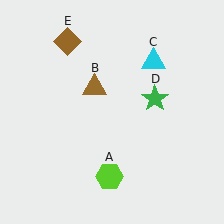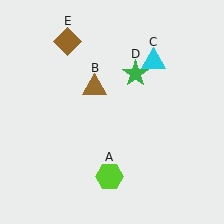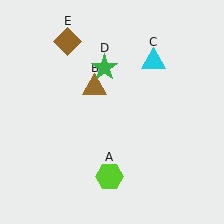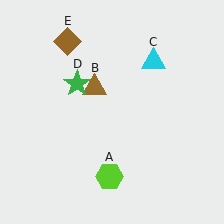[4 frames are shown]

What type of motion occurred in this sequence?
The green star (object D) rotated counterclockwise around the center of the scene.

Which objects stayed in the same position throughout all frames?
Lime hexagon (object A) and brown triangle (object B) and cyan triangle (object C) and brown diamond (object E) remained stationary.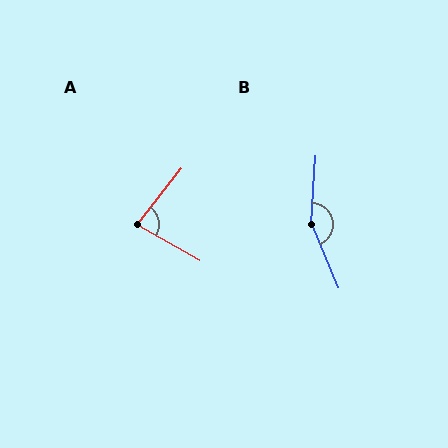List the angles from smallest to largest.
A (81°), B (154°).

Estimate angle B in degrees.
Approximately 154 degrees.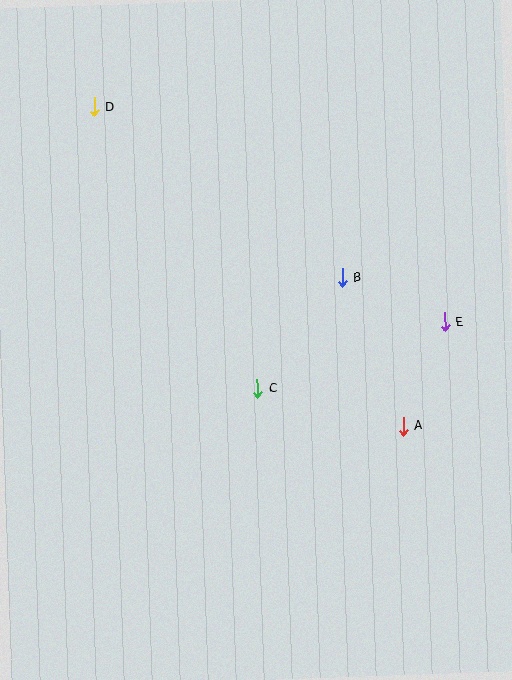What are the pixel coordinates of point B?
Point B is at (342, 278).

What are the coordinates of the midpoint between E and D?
The midpoint between E and D is at (269, 215).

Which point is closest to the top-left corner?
Point D is closest to the top-left corner.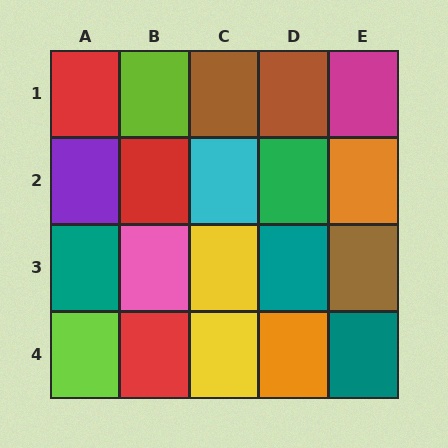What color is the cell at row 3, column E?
Brown.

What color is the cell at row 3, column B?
Pink.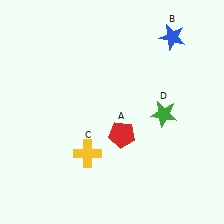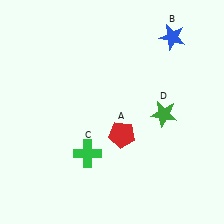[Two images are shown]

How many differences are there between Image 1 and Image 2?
There is 1 difference between the two images.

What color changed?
The cross (C) changed from yellow in Image 1 to green in Image 2.